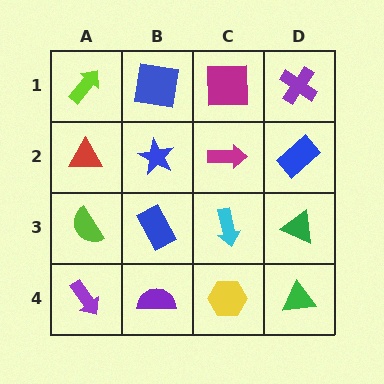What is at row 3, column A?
A lime semicircle.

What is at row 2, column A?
A red triangle.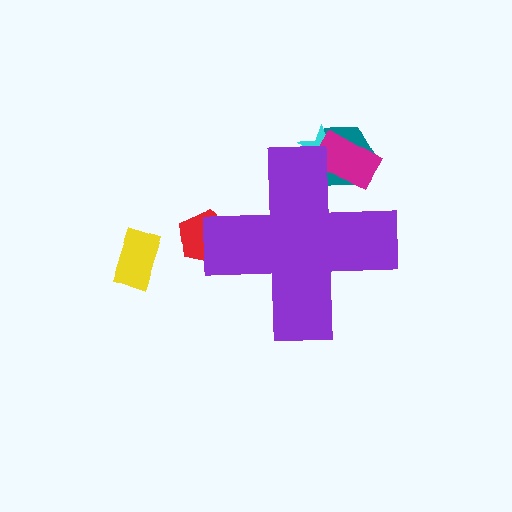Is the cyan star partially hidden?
Yes, the cyan star is partially hidden behind the purple cross.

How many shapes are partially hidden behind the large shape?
4 shapes are partially hidden.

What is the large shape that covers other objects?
A purple cross.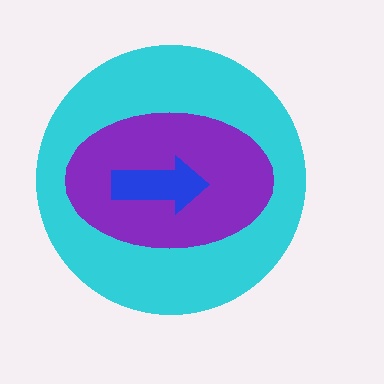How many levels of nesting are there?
3.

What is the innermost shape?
The blue arrow.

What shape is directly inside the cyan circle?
The purple ellipse.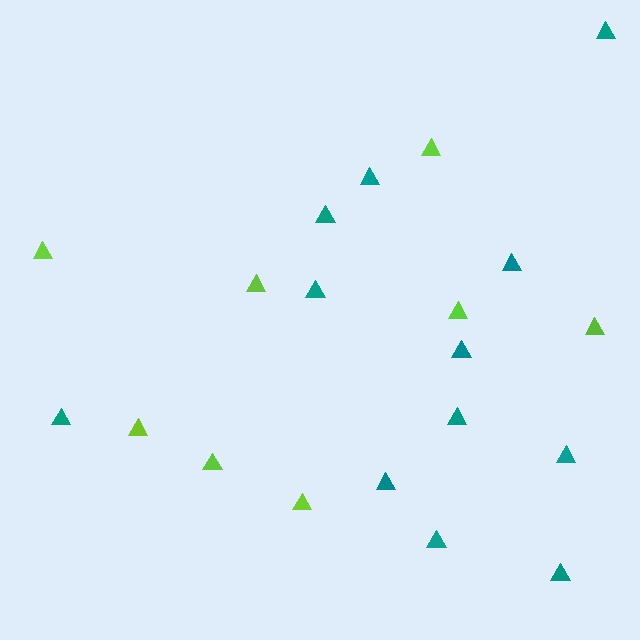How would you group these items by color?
There are 2 groups: one group of teal triangles (12) and one group of lime triangles (8).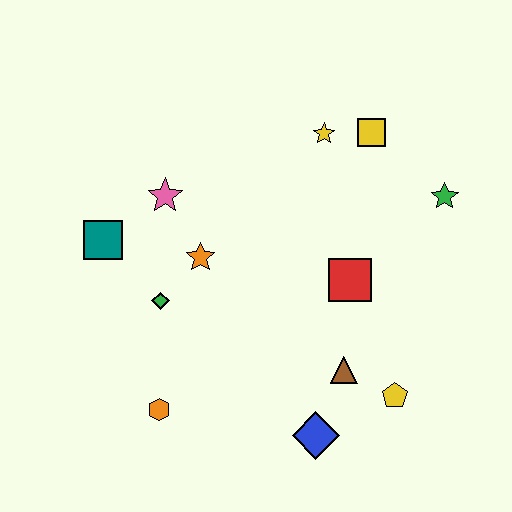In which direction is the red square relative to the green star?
The red square is to the left of the green star.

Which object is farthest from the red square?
The teal square is farthest from the red square.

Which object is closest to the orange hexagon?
The green diamond is closest to the orange hexagon.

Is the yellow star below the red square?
No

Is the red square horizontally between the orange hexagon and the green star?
Yes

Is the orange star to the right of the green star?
No